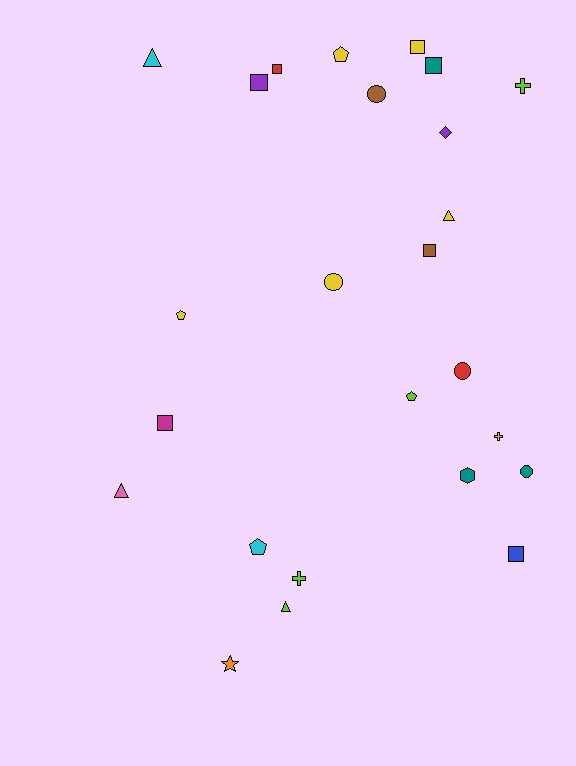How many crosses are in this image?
There are 3 crosses.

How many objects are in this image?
There are 25 objects.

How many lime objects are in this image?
There are 4 lime objects.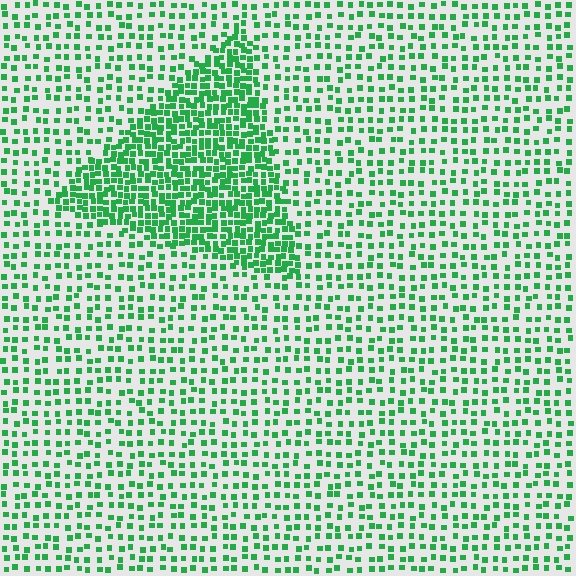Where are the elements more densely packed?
The elements are more densely packed inside the triangle boundary.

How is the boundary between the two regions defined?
The boundary is defined by a change in element density (approximately 2.3x ratio). All elements are the same color, size, and shape.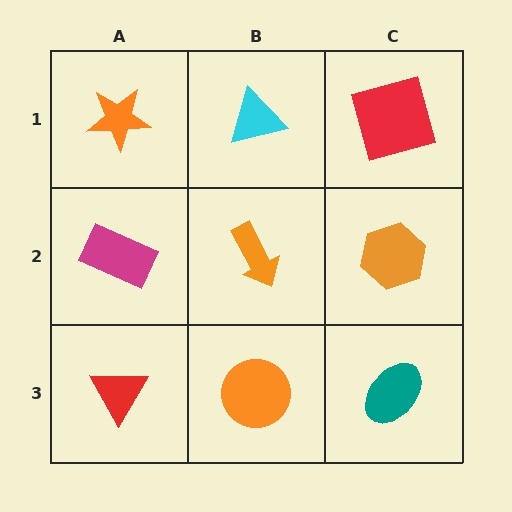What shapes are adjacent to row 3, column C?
An orange hexagon (row 2, column C), an orange circle (row 3, column B).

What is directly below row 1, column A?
A magenta rectangle.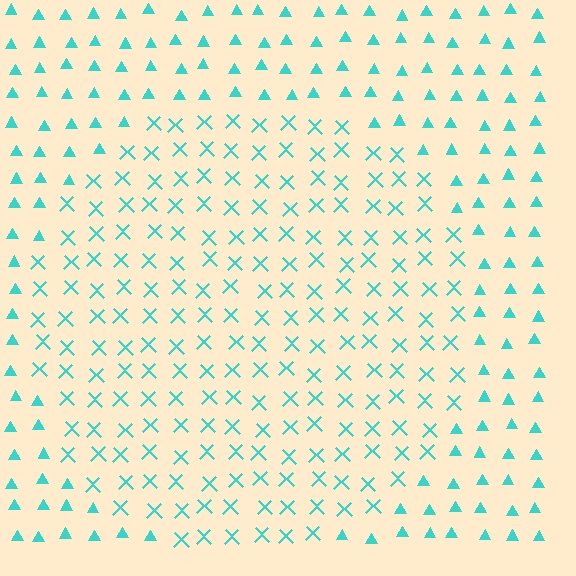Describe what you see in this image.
The image is filled with small cyan elements arranged in a uniform grid. A circle-shaped region contains X marks, while the surrounding area contains triangles. The boundary is defined purely by the change in element shape.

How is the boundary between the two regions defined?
The boundary is defined by a change in element shape: X marks inside vs. triangles outside. All elements share the same color and spacing.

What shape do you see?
I see a circle.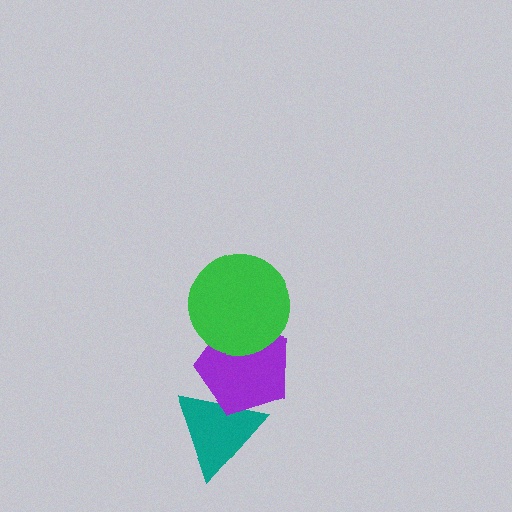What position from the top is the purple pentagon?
The purple pentagon is 2nd from the top.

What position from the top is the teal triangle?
The teal triangle is 3rd from the top.